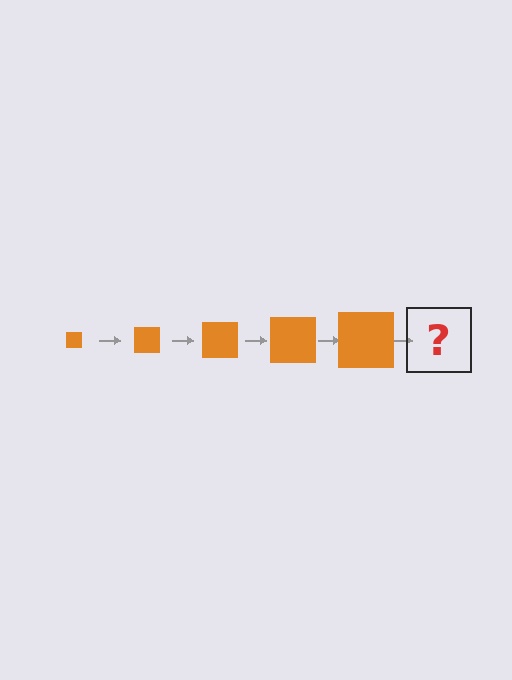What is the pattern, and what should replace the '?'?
The pattern is that the square gets progressively larger each step. The '?' should be an orange square, larger than the previous one.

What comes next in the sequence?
The next element should be an orange square, larger than the previous one.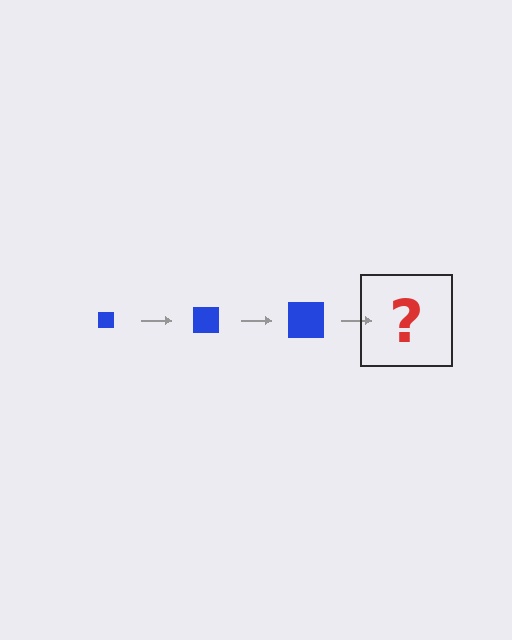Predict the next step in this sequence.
The next step is a blue square, larger than the previous one.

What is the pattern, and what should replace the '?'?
The pattern is that the square gets progressively larger each step. The '?' should be a blue square, larger than the previous one.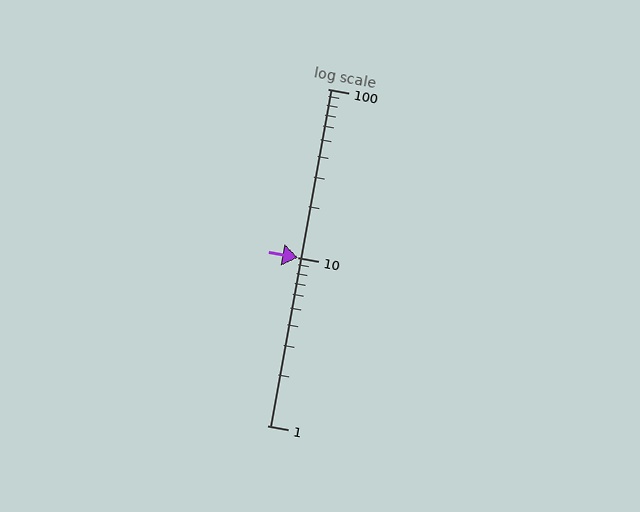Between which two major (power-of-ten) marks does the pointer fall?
The pointer is between 10 and 100.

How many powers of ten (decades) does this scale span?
The scale spans 2 decades, from 1 to 100.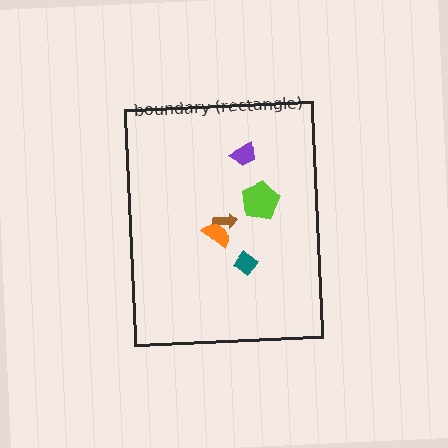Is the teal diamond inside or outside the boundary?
Inside.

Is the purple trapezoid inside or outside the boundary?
Inside.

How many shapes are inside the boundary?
5 inside, 0 outside.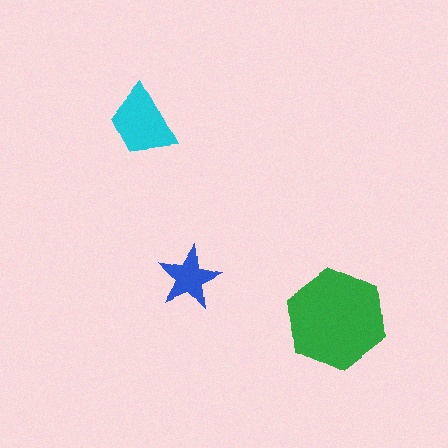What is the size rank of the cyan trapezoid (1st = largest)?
2nd.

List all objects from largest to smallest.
The green hexagon, the cyan trapezoid, the blue star.